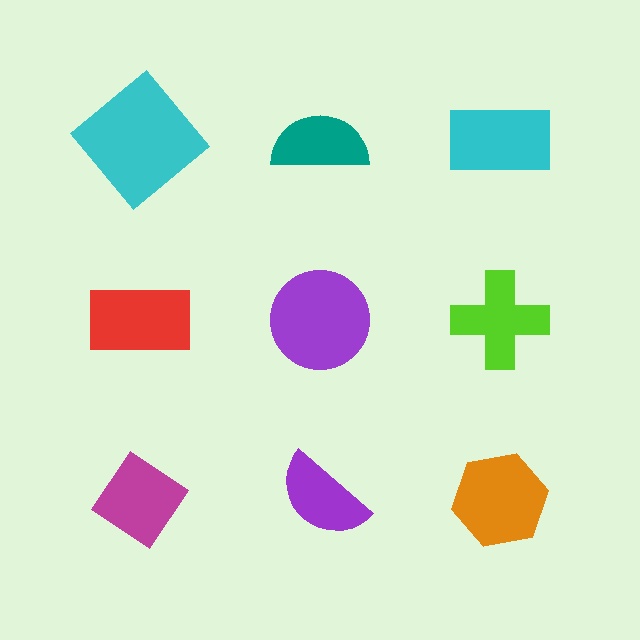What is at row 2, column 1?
A red rectangle.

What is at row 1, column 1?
A cyan diamond.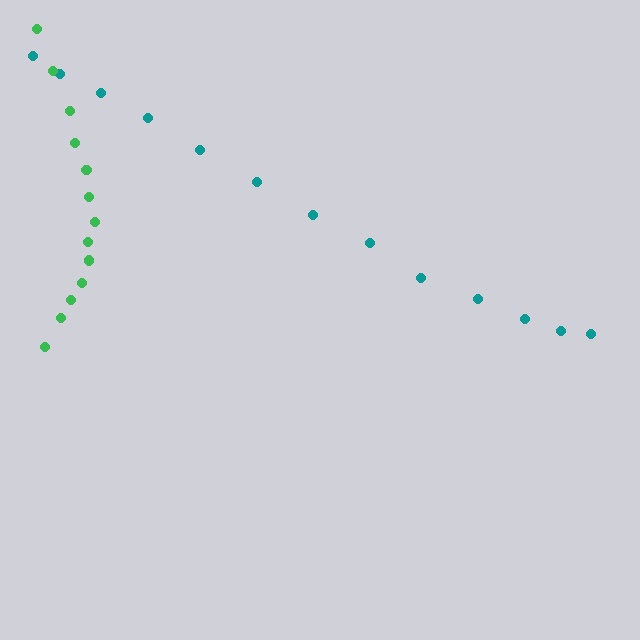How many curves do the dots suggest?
There are 2 distinct paths.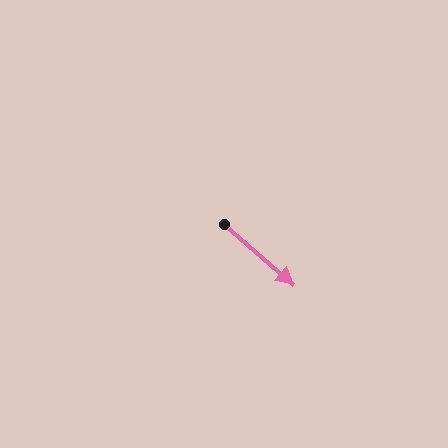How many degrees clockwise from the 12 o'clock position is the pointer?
Approximately 131 degrees.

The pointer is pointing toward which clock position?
Roughly 4 o'clock.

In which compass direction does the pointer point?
Southeast.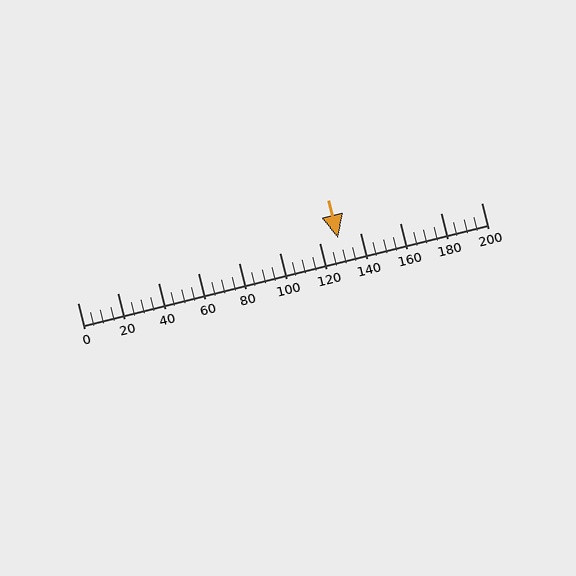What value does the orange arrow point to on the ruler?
The orange arrow points to approximately 129.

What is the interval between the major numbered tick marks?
The major tick marks are spaced 20 units apart.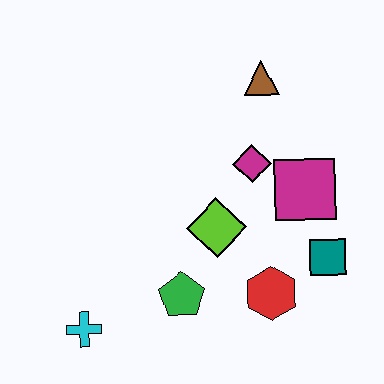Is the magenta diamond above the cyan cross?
Yes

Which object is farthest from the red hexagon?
The brown triangle is farthest from the red hexagon.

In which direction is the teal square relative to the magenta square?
The teal square is below the magenta square.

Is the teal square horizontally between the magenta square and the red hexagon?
No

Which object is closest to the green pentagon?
The lime diamond is closest to the green pentagon.